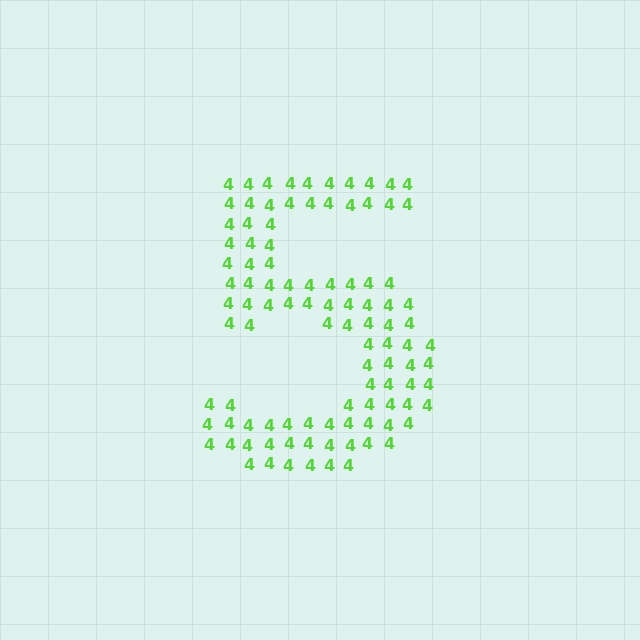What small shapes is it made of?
It is made of small digit 4's.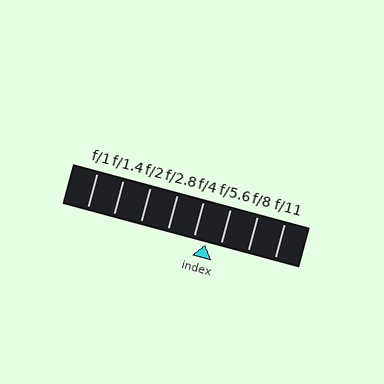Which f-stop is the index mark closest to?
The index mark is closest to f/4.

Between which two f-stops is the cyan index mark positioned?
The index mark is between f/4 and f/5.6.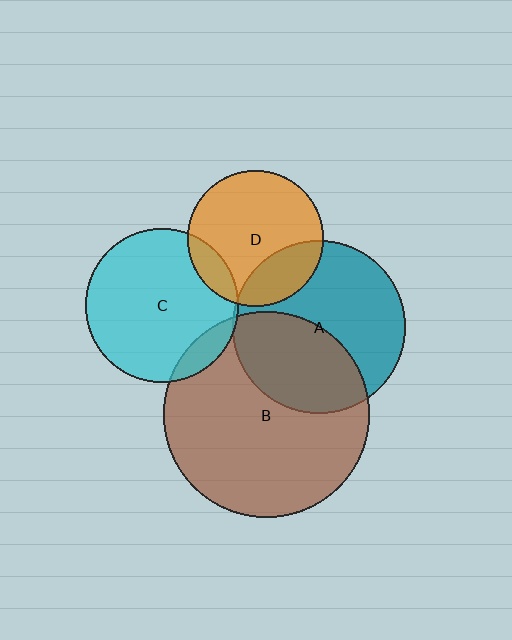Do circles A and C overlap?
Yes.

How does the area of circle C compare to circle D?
Approximately 1.3 times.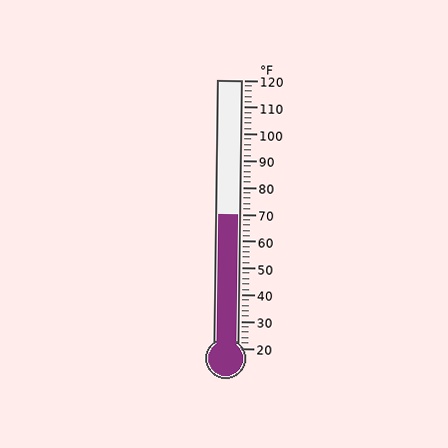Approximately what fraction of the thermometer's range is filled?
The thermometer is filled to approximately 50% of its range.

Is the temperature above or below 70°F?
The temperature is at 70°F.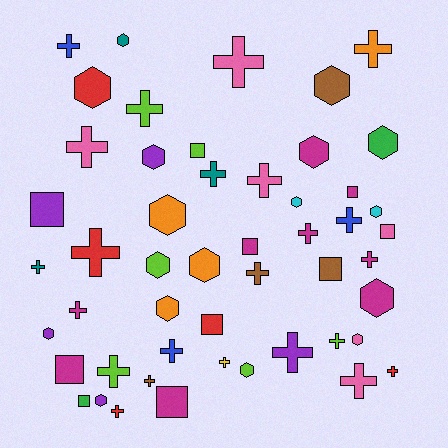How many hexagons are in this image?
There are 17 hexagons.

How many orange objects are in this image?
There are 4 orange objects.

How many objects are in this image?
There are 50 objects.